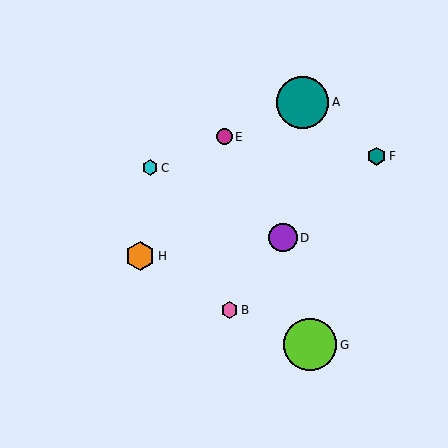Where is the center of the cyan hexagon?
The center of the cyan hexagon is at (150, 168).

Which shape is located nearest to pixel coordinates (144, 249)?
The orange hexagon (labeled H) at (140, 256) is nearest to that location.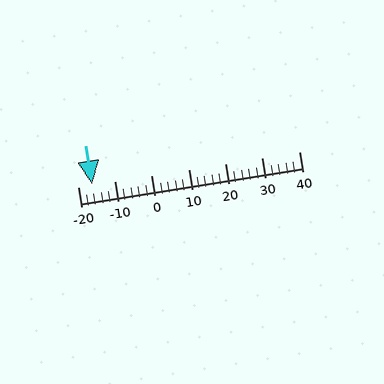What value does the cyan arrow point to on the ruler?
The cyan arrow points to approximately -16.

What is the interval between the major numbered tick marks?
The major tick marks are spaced 10 units apart.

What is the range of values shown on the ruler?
The ruler shows values from -20 to 40.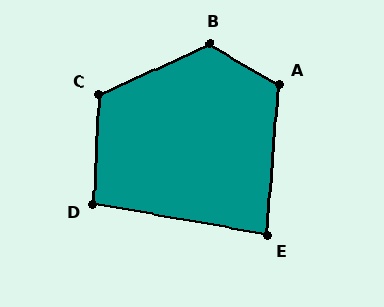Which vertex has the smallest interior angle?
E, at approximately 84 degrees.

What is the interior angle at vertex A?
Approximately 116 degrees (obtuse).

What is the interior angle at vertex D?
Approximately 98 degrees (obtuse).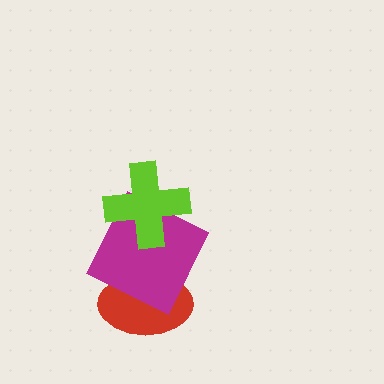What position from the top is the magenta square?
The magenta square is 2nd from the top.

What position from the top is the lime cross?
The lime cross is 1st from the top.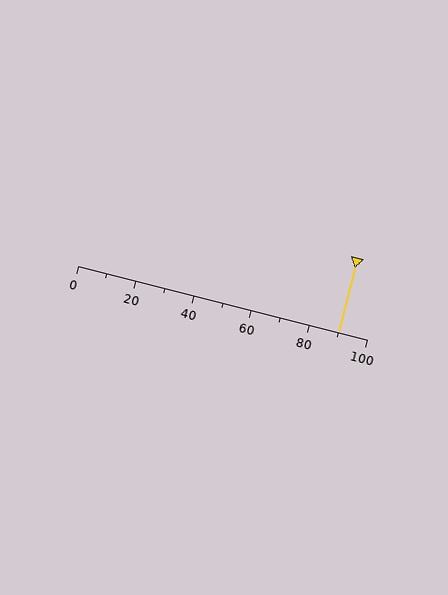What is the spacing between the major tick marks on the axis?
The major ticks are spaced 20 apart.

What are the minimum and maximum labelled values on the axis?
The axis runs from 0 to 100.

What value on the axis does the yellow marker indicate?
The marker indicates approximately 90.